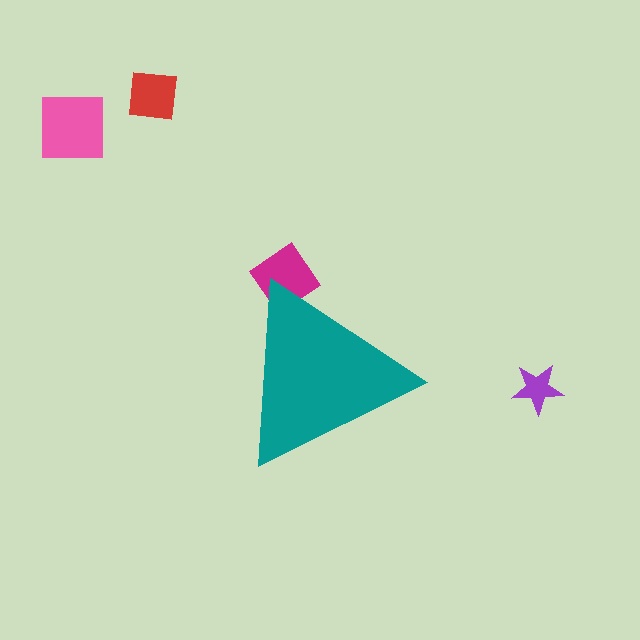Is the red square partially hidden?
No, the red square is fully visible.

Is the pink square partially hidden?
No, the pink square is fully visible.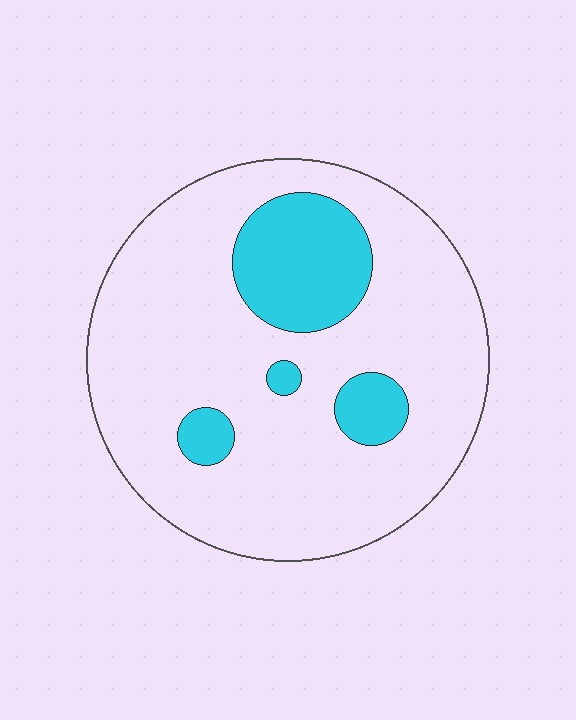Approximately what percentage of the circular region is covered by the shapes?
Approximately 20%.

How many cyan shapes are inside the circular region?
4.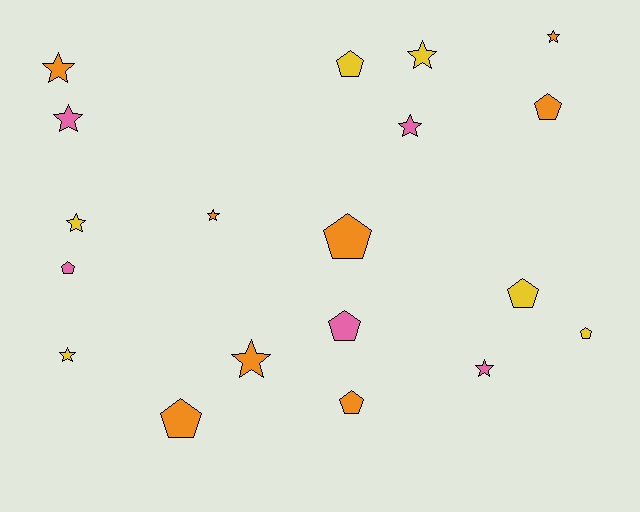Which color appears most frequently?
Orange, with 8 objects.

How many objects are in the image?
There are 19 objects.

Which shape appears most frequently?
Star, with 10 objects.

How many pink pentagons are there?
There are 2 pink pentagons.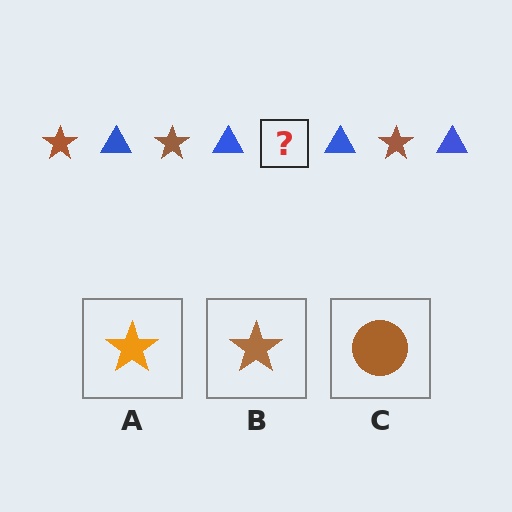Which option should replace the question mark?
Option B.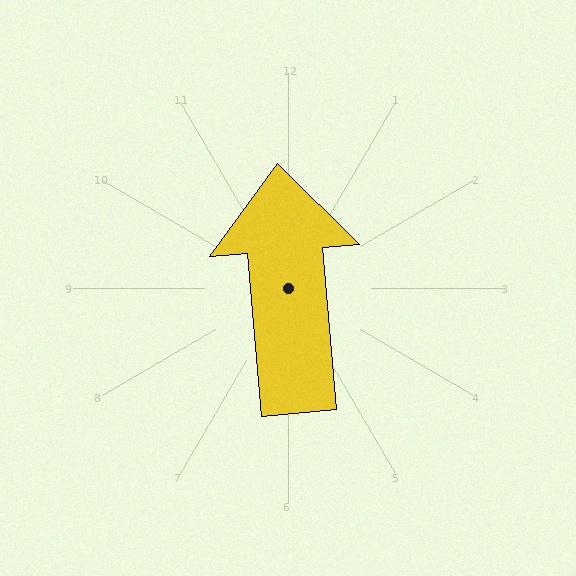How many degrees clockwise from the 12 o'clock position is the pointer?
Approximately 355 degrees.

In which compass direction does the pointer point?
North.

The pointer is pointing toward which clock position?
Roughly 12 o'clock.